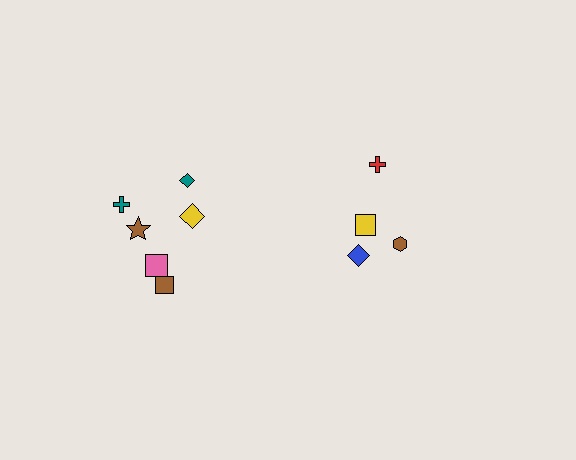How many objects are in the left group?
There are 6 objects.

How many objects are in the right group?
There are 4 objects.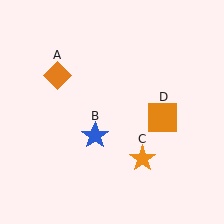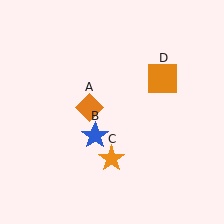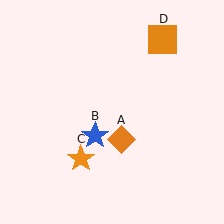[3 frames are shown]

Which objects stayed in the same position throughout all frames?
Blue star (object B) remained stationary.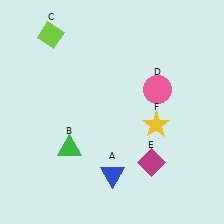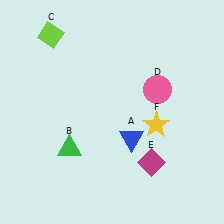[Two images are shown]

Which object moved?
The blue triangle (A) moved up.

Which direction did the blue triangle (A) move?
The blue triangle (A) moved up.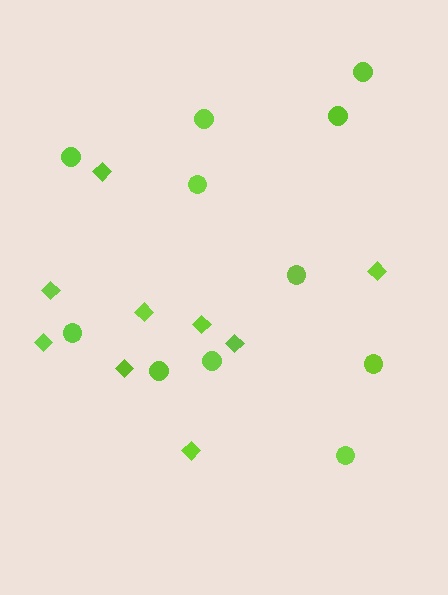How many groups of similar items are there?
There are 2 groups: one group of circles (11) and one group of diamonds (9).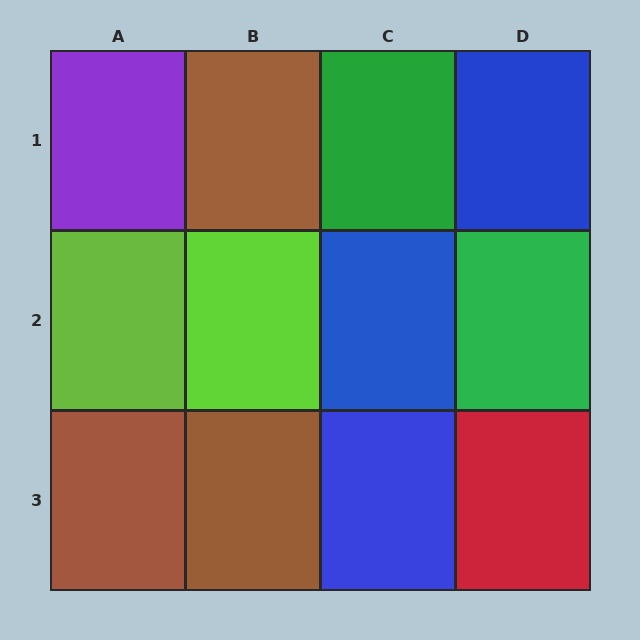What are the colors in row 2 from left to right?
Lime, lime, blue, green.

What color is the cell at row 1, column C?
Green.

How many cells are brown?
3 cells are brown.